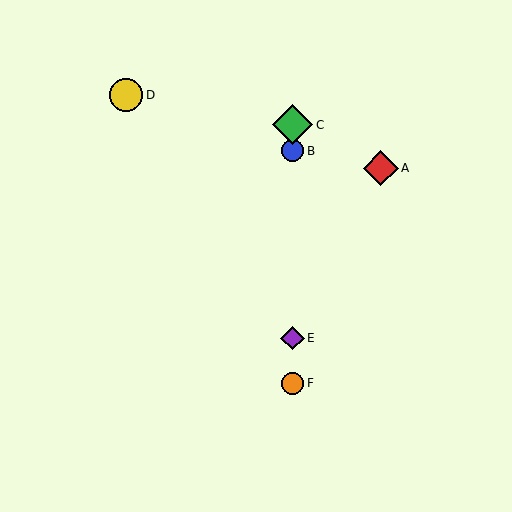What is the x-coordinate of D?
Object D is at x≈126.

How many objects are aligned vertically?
4 objects (B, C, E, F) are aligned vertically.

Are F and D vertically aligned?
No, F is at x≈293 and D is at x≈126.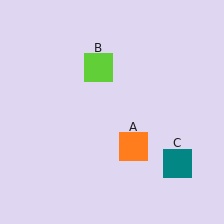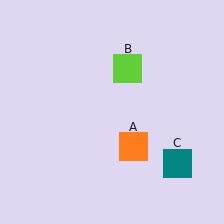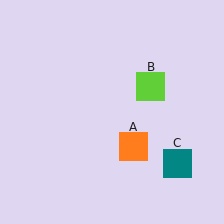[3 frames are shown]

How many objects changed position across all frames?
1 object changed position: lime square (object B).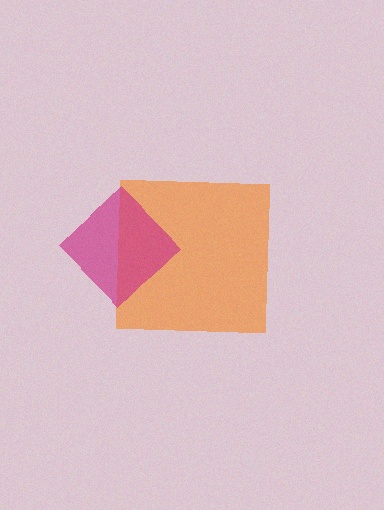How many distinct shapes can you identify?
There are 2 distinct shapes: an orange square, a magenta diamond.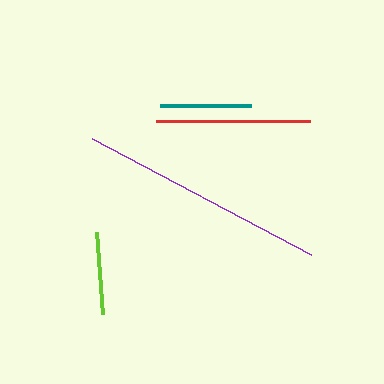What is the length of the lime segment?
The lime segment is approximately 83 pixels long.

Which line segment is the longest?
The purple line is the longest at approximately 249 pixels.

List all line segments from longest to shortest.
From longest to shortest: purple, red, teal, lime.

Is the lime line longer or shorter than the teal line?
The teal line is longer than the lime line.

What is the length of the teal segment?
The teal segment is approximately 91 pixels long.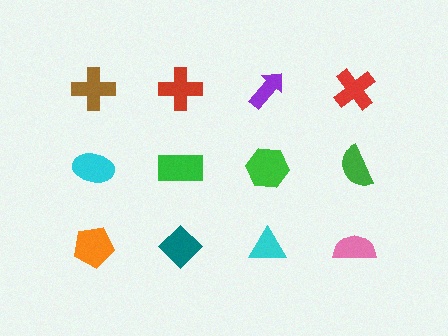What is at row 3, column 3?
A cyan triangle.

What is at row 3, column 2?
A teal diamond.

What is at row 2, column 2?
A green rectangle.